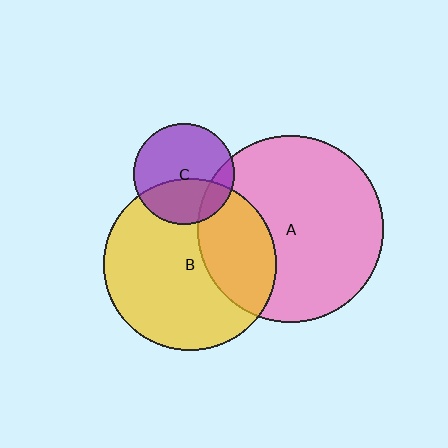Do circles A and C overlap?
Yes.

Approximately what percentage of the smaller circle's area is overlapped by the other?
Approximately 15%.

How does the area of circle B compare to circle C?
Approximately 2.9 times.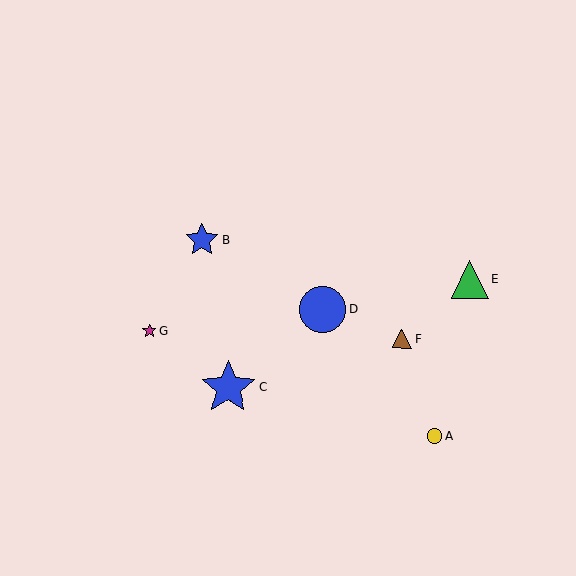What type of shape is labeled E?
Shape E is a green triangle.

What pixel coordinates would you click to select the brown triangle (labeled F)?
Click at (402, 339) to select the brown triangle F.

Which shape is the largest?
The blue star (labeled C) is the largest.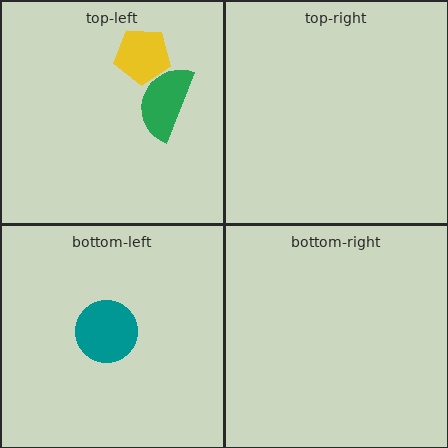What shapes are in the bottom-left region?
The teal circle.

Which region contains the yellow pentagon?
The top-left region.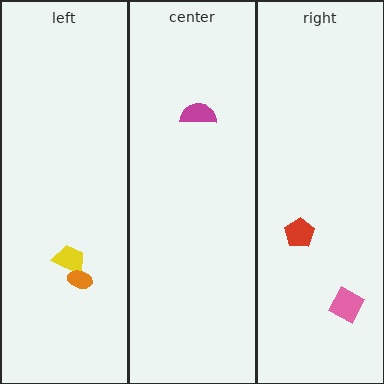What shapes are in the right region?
The red pentagon, the pink diamond.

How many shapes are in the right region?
2.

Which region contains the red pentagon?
The right region.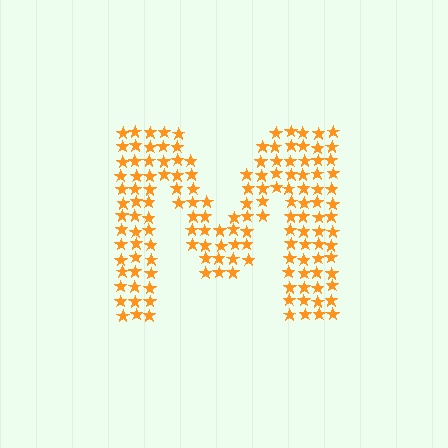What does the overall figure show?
The overall figure shows the letter M.